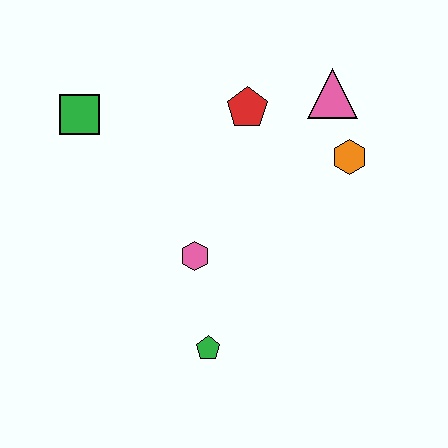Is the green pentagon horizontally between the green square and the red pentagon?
Yes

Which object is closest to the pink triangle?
The orange hexagon is closest to the pink triangle.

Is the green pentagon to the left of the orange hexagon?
Yes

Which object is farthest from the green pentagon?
The pink triangle is farthest from the green pentagon.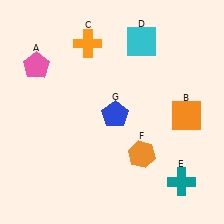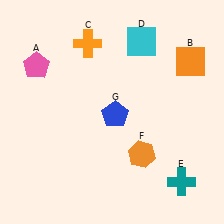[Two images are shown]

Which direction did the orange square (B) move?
The orange square (B) moved up.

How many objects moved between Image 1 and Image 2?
1 object moved between the two images.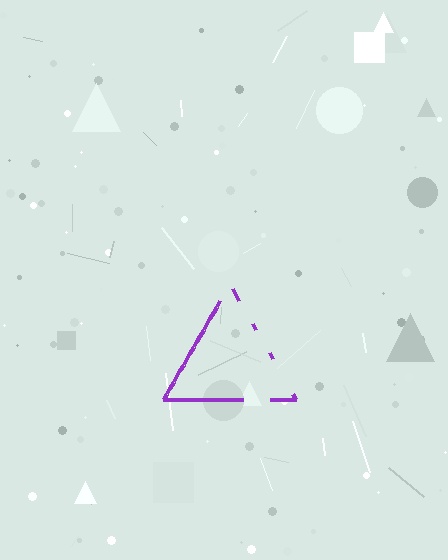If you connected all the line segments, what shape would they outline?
They would outline a triangle.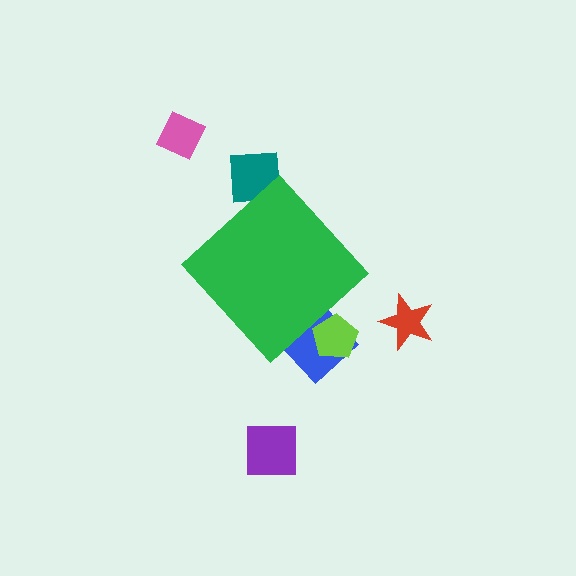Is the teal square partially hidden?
Yes, the teal square is partially hidden behind the green diamond.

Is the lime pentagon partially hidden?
Yes, the lime pentagon is partially hidden behind the green diamond.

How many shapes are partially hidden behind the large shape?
3 shapes are partially hidden.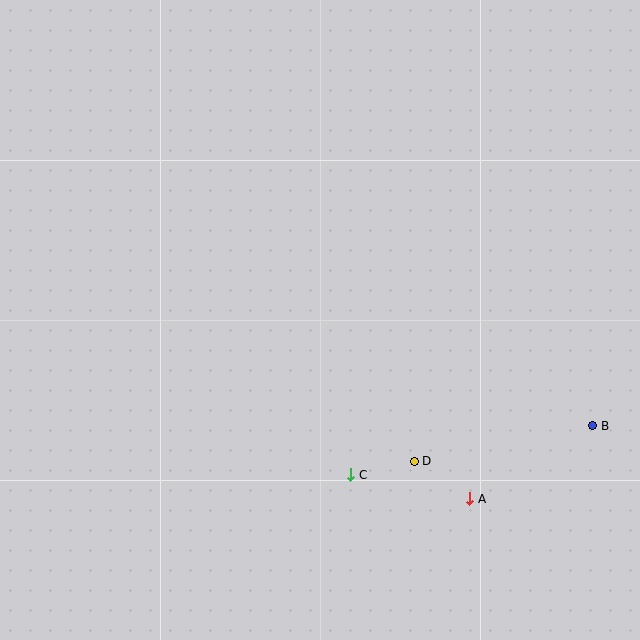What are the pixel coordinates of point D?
Point D is at (414, 461).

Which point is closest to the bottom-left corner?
Point C is closest to the bottom-left corner.